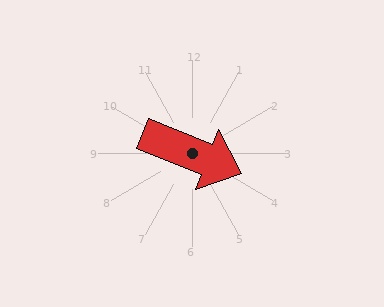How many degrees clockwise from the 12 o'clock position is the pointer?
Approximately 112 degrees.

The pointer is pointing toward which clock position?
Roughly 4 o'clock.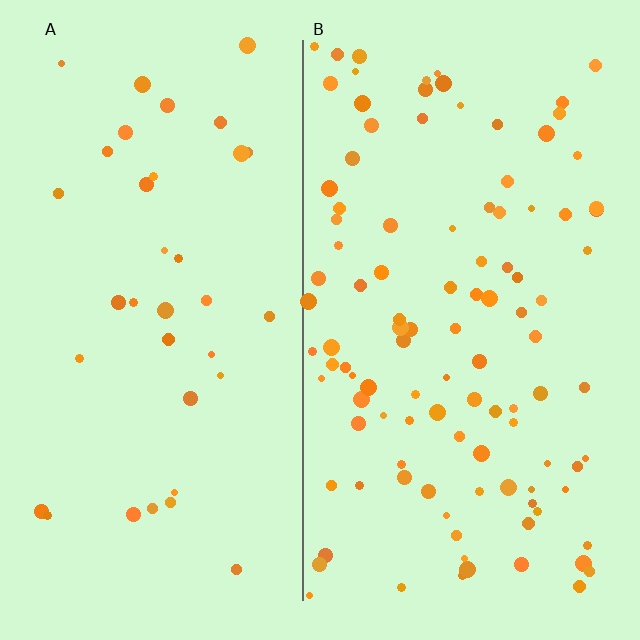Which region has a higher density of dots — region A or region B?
B (the right).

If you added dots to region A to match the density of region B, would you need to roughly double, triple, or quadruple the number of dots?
Approximately triple.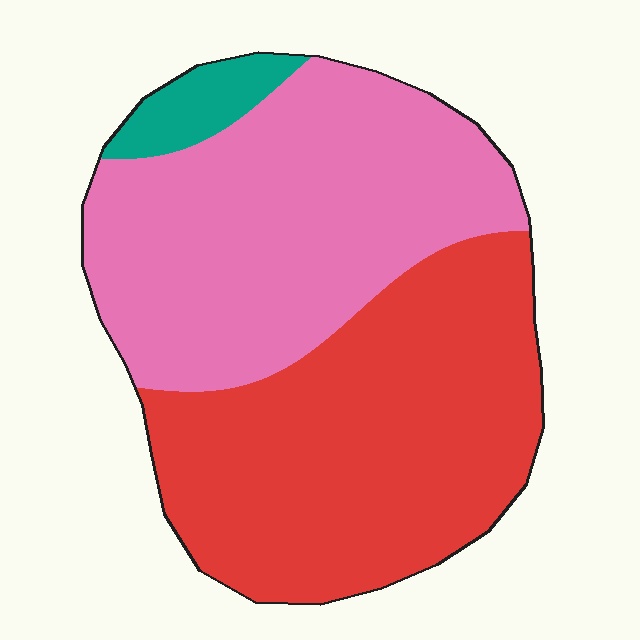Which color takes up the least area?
Teal, at roughly 5%.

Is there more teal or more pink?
Pink.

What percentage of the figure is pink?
Pink covers roughly 45% of the figure.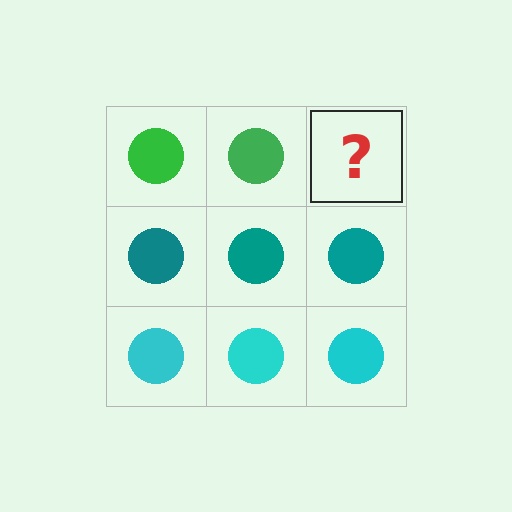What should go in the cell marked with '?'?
The missing cell should contain a green circle.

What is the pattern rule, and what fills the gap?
The rule is that each row has a consistent color. The gap should be filled with a green circle.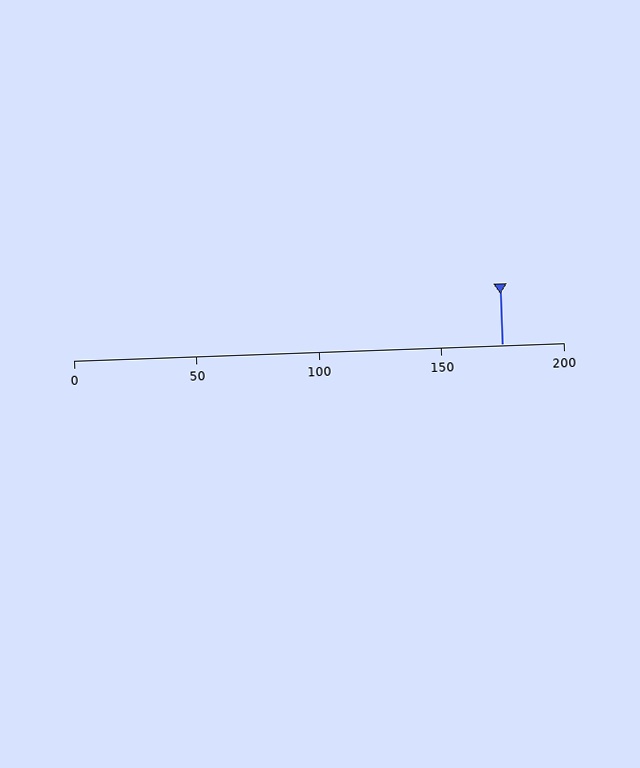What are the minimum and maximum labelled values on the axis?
The axis runs from 0 to 200.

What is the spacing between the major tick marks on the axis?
The major ticks are spaced 50 apart.